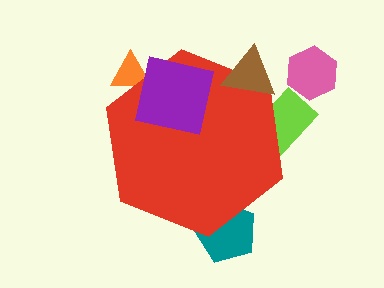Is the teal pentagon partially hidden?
Yes, the teal pentagon is partially hidden behind the red hexagon.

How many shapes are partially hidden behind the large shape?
3 shapes are partially hidden.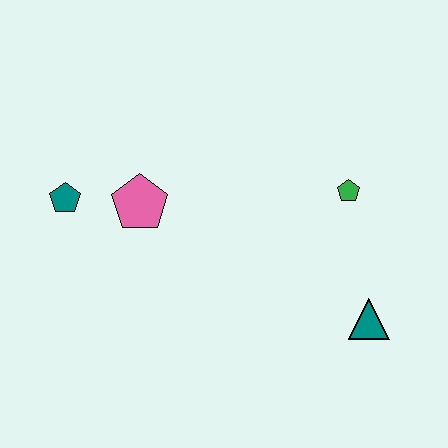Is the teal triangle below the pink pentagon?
Yes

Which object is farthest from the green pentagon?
The teal pentagon is farthest from the green pentagon.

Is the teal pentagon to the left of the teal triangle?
Yes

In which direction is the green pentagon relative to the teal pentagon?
The green pentagon is to the right of the teal pentagon.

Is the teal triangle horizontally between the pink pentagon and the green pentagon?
No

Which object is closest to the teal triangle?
The green pentagon is closest to the teal triangle.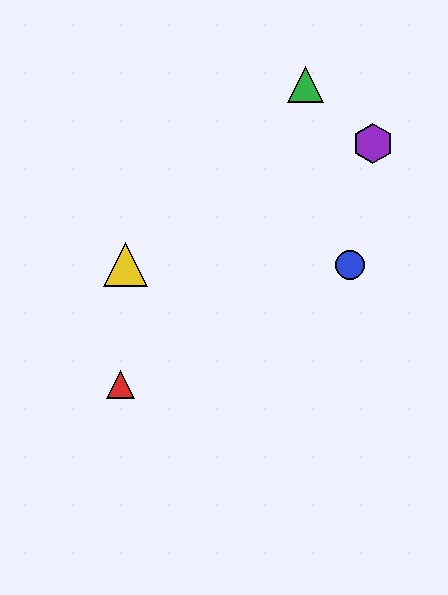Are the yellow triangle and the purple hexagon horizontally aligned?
No, the yellow triangle is at y≈265 and the purple hexagon is at y≈143.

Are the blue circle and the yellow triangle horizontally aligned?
Yes, both are at y≈265.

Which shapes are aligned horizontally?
The blue circle, the yellow triangle are aligned horizontally.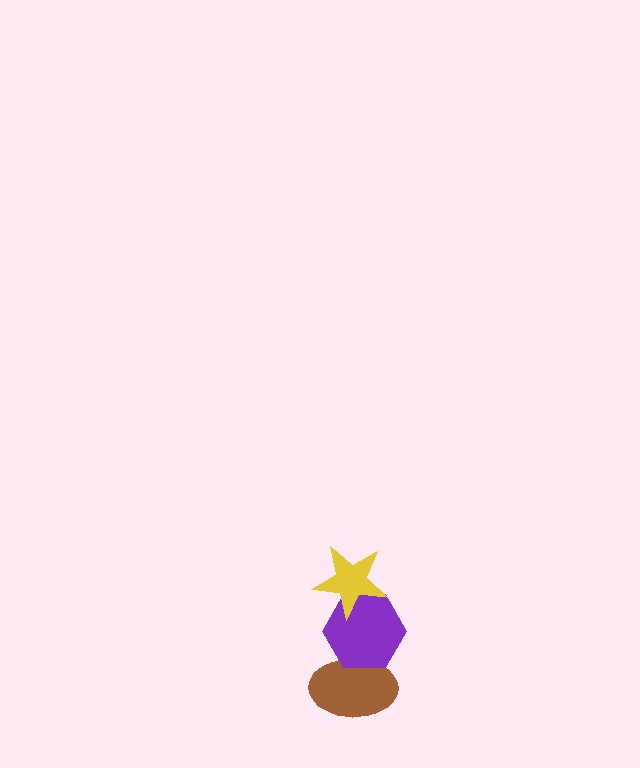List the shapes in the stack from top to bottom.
From top to bottom: the yellow star, the purple hexagon, the brown ellipse.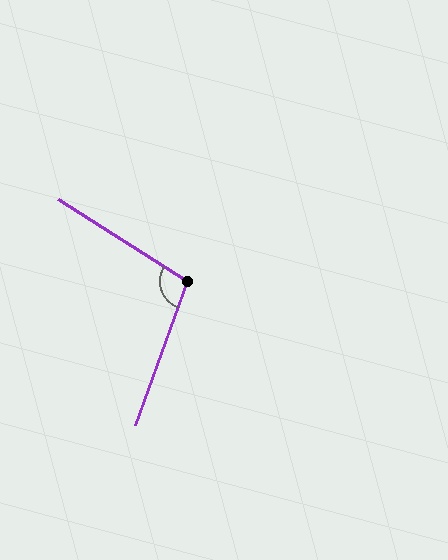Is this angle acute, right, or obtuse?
It is obtuse.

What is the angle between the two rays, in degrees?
Approximately 102 degrees.